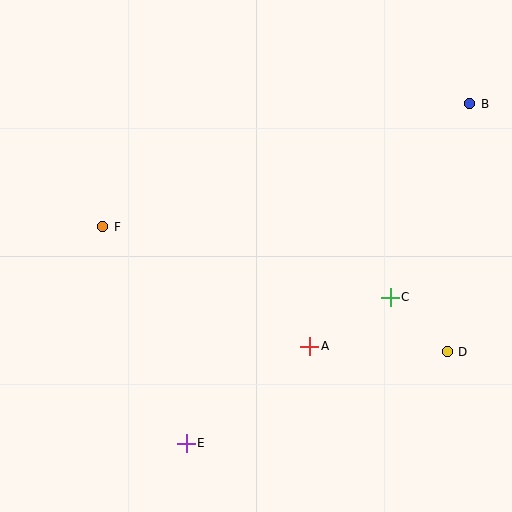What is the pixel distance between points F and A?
The distance between F and A is 239 pixels.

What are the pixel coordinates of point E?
Point E is at (186, 443).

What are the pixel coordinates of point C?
Point C is at (390, 297).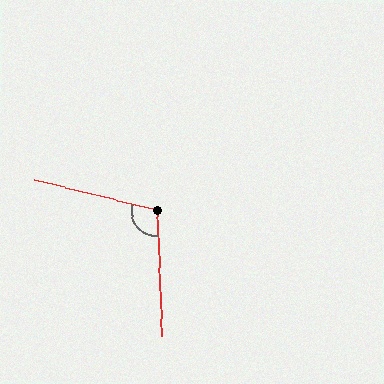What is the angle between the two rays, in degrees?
Approximately 106 degrees.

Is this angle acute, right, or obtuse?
It is obtuse.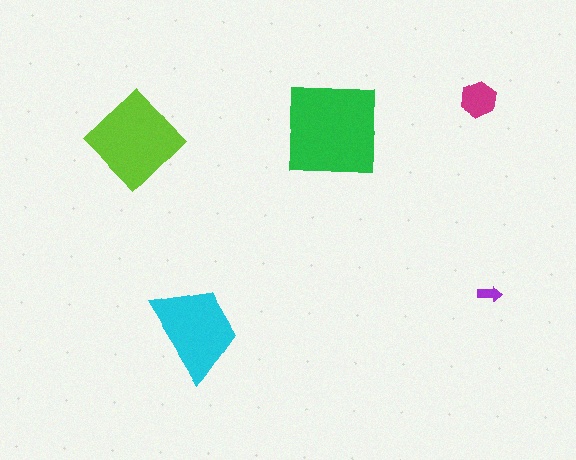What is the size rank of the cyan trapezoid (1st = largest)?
3rd.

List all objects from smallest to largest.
The purple arrow, the magenta hexagon, the cyan trapezoid, the lime diamond, the green square.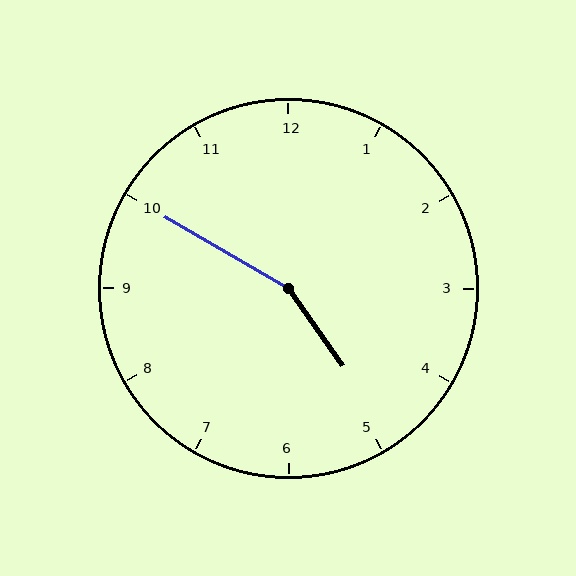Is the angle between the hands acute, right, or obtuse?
It is obtuse.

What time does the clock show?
4:50.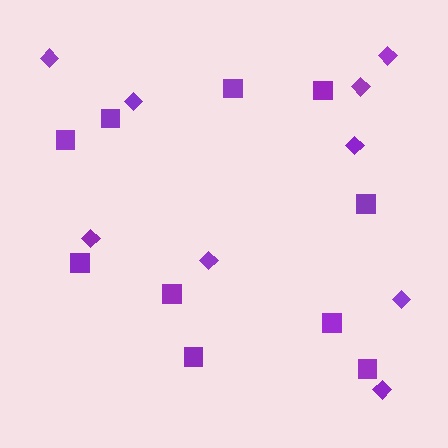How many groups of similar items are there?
There are 2 groups: one group of diamonds (9) and one group of squares (10).